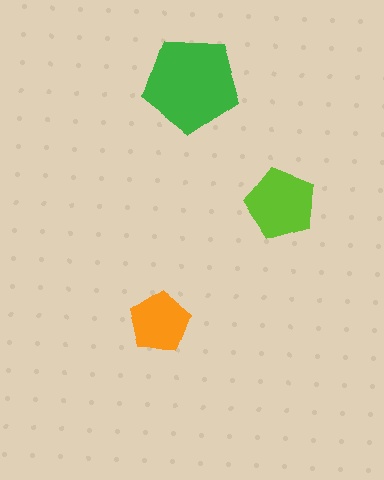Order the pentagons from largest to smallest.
the green one, the lime one, the orange one.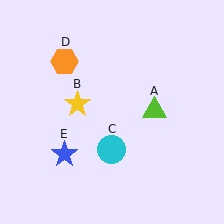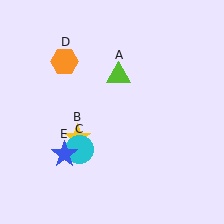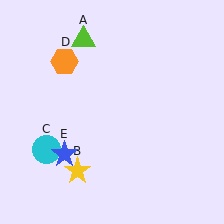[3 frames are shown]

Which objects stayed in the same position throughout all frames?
Orange hexagon (object D) and blue star (object E) remained stationary.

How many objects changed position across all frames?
3 objects changed position: lime triangle (object A), yellow star (object B), cyan circle (object C).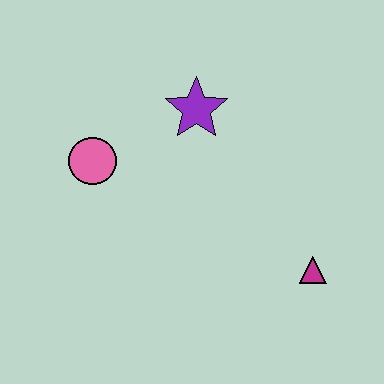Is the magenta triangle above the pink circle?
No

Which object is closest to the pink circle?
The purple star is closest to the pink circle.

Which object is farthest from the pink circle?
The magenta triangle is farthest from the pink circle.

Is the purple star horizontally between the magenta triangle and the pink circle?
Yes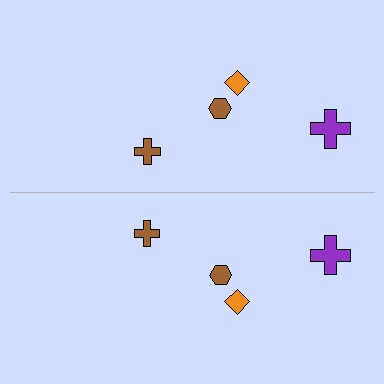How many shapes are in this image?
There are 8 shapes in this image.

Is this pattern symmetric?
Yes, this pattern has bilateral (reflection) symmetry.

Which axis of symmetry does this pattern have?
The pattern has a horizontal axis of symmetry running through the center of the image.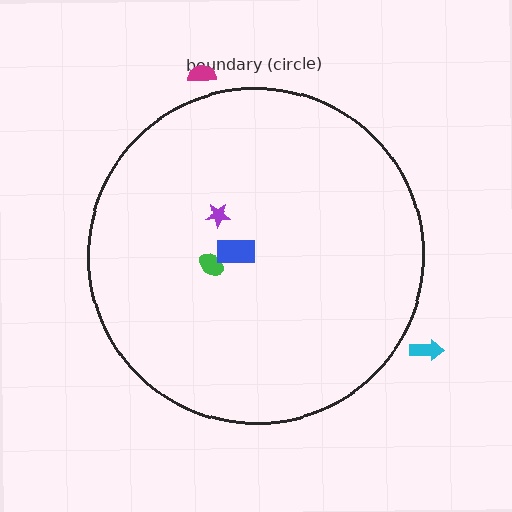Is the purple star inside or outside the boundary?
Inside.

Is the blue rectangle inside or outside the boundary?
Inside.